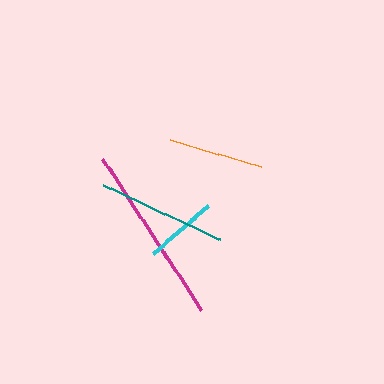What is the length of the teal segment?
The teal segment is approximately 129 pixels long.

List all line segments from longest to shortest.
From longest to shortest: magenta, teal, orange, cyan.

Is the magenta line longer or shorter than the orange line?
The magenta line is longer than the orange line.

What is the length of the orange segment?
The orange segment is approximately 94 pixels long.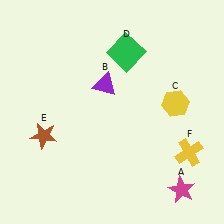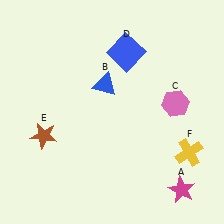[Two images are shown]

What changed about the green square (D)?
In Image 1, D is green. In Image 2, it changed to blue.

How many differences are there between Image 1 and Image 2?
There are 3 differences between the two images.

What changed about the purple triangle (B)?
In Image 1, B is purple. In Image 2, it changed to blue.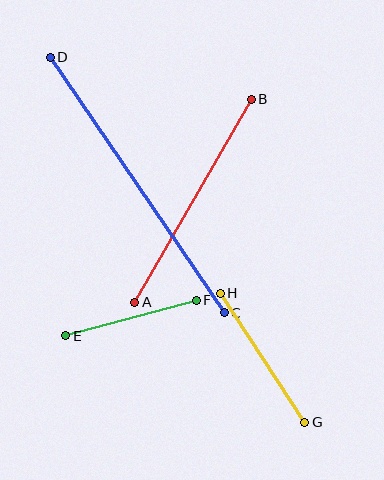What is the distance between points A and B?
The distance is approximately 234 pixels.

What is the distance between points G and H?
The distance is approximately 154 pixels.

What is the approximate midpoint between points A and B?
The midpoint is at approximately (193, 201) pixels.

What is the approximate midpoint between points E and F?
The midpoint is at approximately (131, 318) pixels.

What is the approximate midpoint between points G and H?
The midpoint is at approximately (263, 358) pixels.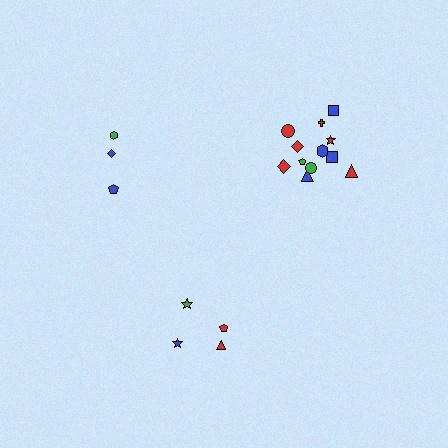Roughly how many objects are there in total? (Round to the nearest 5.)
Roughly 20 objects in total.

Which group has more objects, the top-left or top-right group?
The top-right group.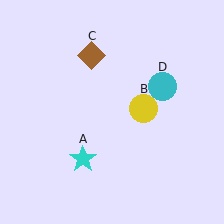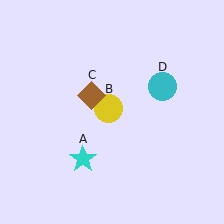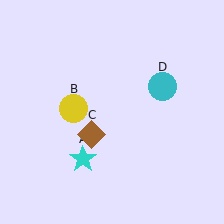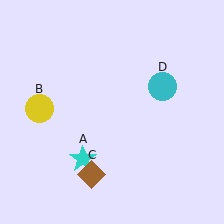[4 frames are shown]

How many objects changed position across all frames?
2 objects changed position: yellow circle (object B), brown diamond (object C).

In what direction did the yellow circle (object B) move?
The yellow circle (object B) moved left.